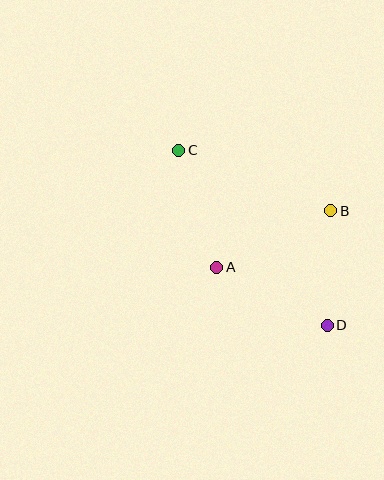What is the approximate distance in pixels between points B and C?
The distance between B and C is approximately 163 pixels.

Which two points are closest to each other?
Points B and D are closest to each other.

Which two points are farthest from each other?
Points C and D are farthest from each other.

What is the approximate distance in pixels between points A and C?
The distance between A and C is approximately 123 pixels.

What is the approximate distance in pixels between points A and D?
The distance between A and D is approximately 125 pixels.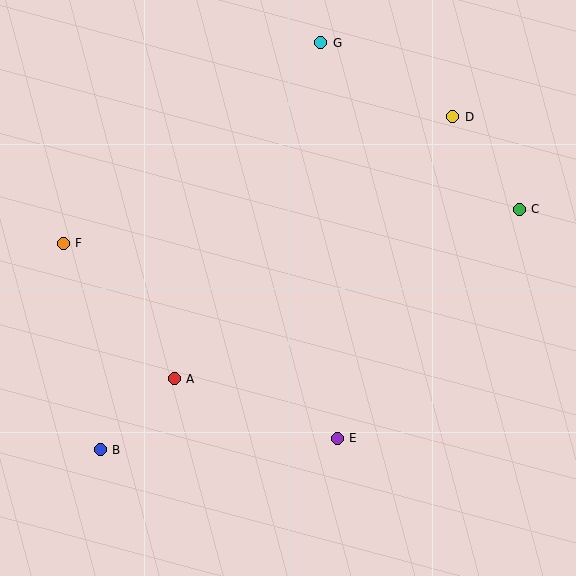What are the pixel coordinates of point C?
Point C is at (519, 209).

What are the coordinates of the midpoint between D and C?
The midpoint between D and C is at (486, 163).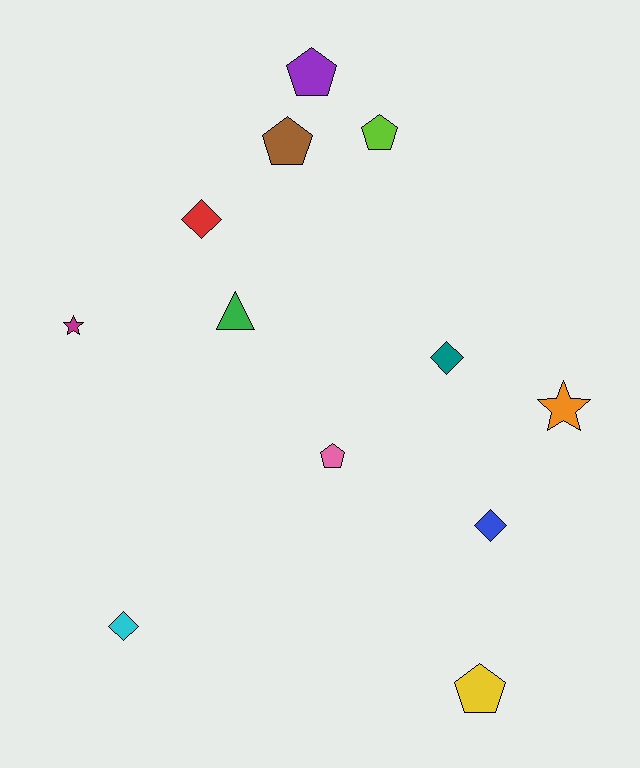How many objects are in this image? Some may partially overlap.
There are 12 objects.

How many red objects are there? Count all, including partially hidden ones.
There is 1 red object.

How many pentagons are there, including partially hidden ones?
There are 5 pentagons.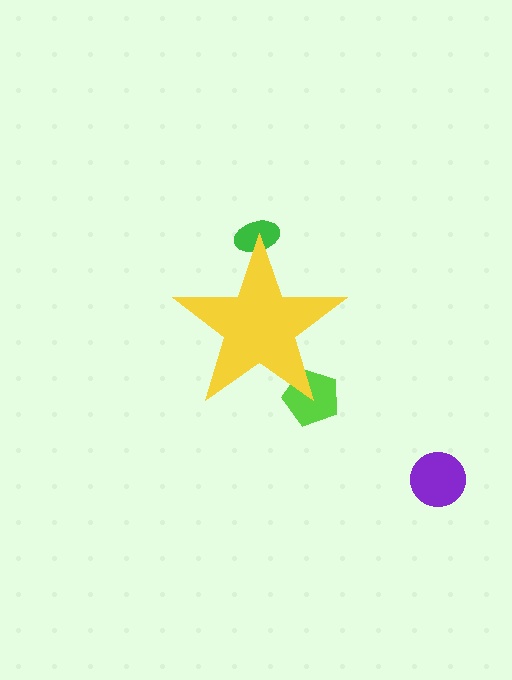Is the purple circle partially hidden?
No, the purple circle is fully visible.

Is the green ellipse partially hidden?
Yes, the green ellipse is partially hidden behind the yellow star.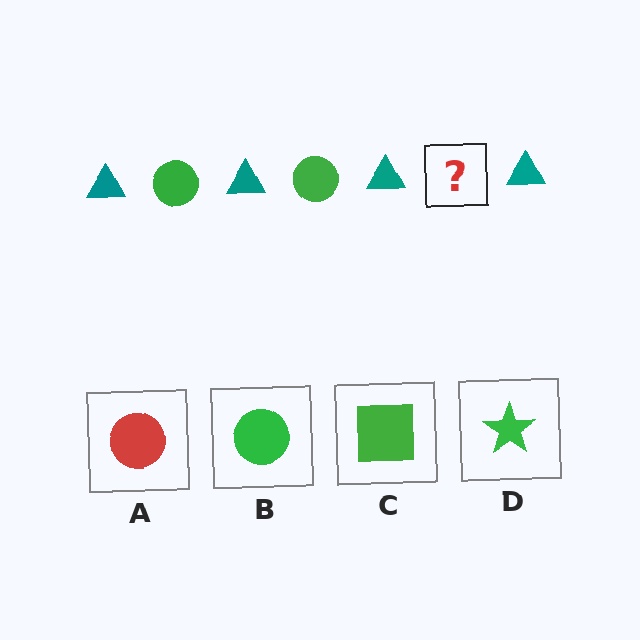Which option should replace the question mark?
Option B.